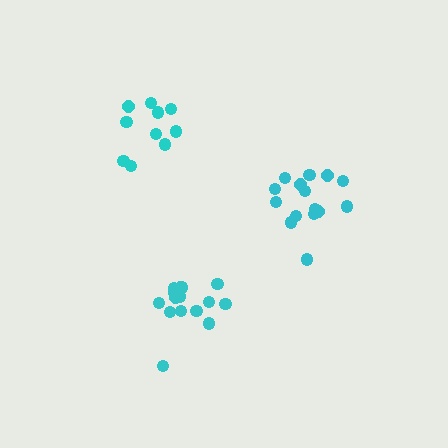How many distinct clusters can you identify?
There are 3 distinct clusters.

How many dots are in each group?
Group 1: 10 dots, Group 2: 15 dots, Group 3: 15 dots (40 total).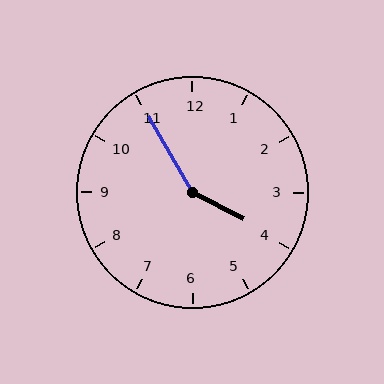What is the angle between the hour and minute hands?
Approximately 148 degrees.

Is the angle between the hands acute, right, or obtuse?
It is obtuse.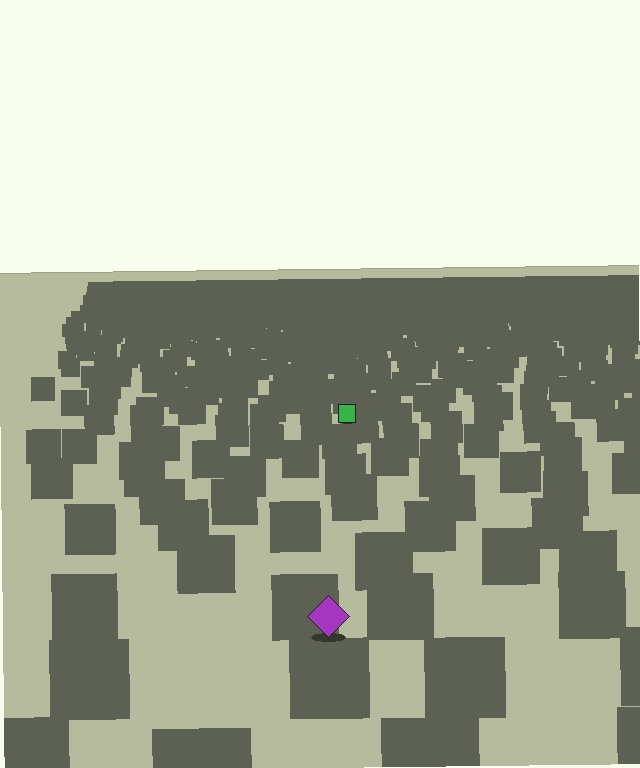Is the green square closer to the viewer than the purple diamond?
No. The purple diamond is closer — you can tell from the texture gradient: the ground texture is coarser near it.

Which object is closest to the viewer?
The purple diamond is closest. The texture marks near it are larger and more spread out.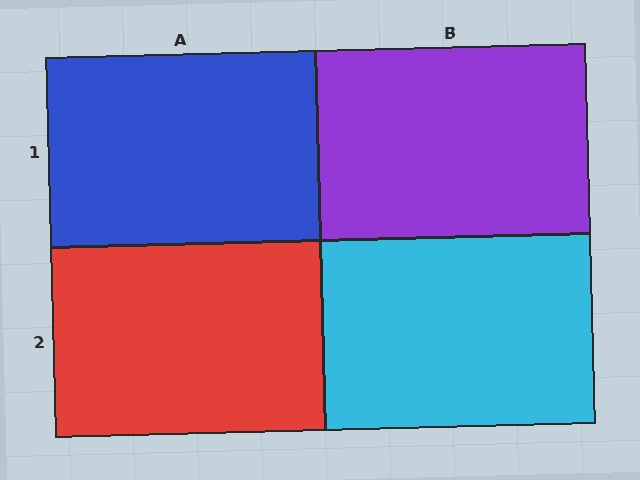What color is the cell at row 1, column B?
Purple.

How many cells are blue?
1 cell is blue.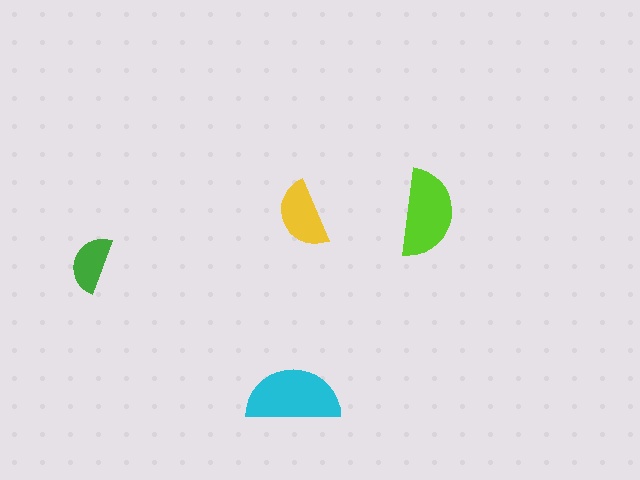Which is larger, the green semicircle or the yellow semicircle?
The yellow one.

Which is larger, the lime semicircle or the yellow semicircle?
The lime one.